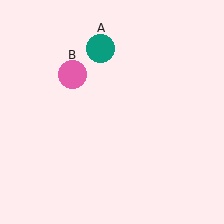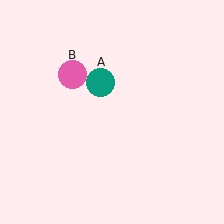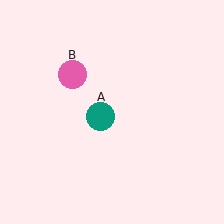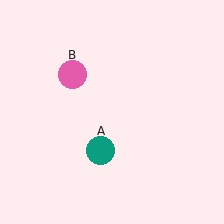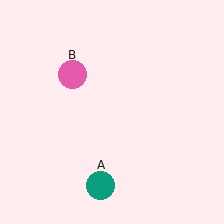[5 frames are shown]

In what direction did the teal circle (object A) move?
The teal circle (object A) moved down.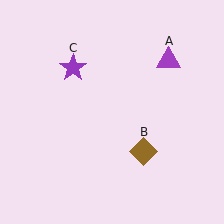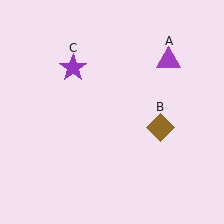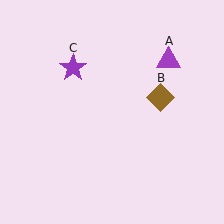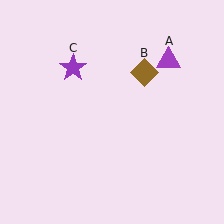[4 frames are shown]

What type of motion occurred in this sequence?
The brown diamond (object B) rotated counterclockwise around the center of the scene.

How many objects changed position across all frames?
1 object changed position: brown diamond (object B).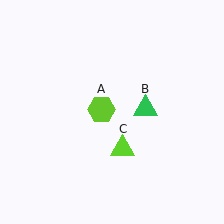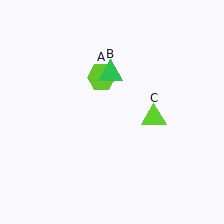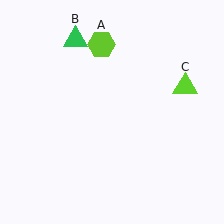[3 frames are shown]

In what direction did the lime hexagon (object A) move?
The lime hexagon (object A) moved up.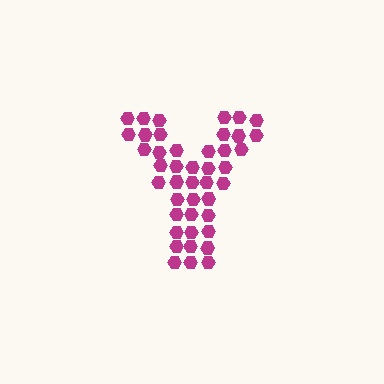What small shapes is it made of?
It is made of small hexagons.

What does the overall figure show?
The overall figure shows the letter Y.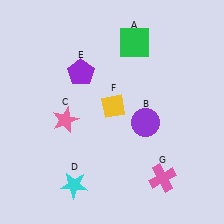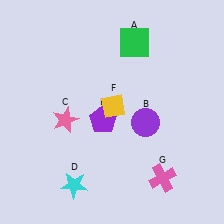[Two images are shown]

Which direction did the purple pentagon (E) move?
The purple pentagon (E) moved down.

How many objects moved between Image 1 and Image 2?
1 object moved between the two images.